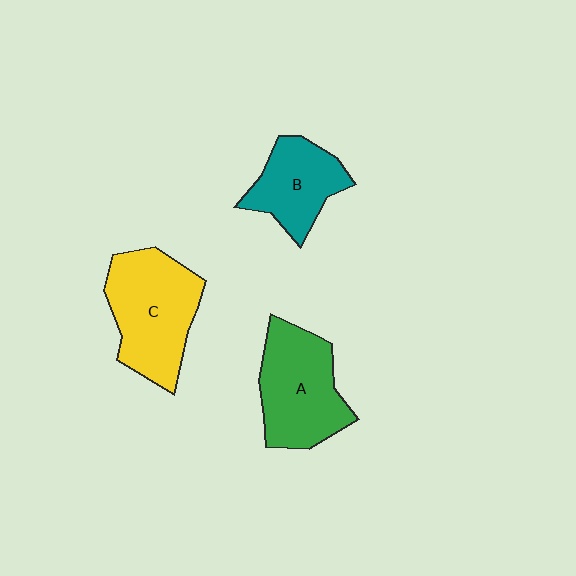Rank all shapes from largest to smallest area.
From largest to smallest: C (yellow), A (green), B (teal).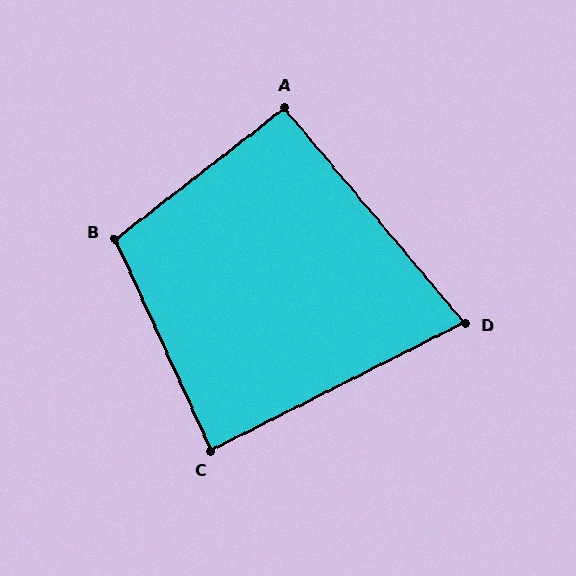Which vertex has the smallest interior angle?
D, at approximately 77 degrees.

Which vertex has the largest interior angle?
B, at approximately 103 degrees.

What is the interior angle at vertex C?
Approximately 88 degrees (approximately right).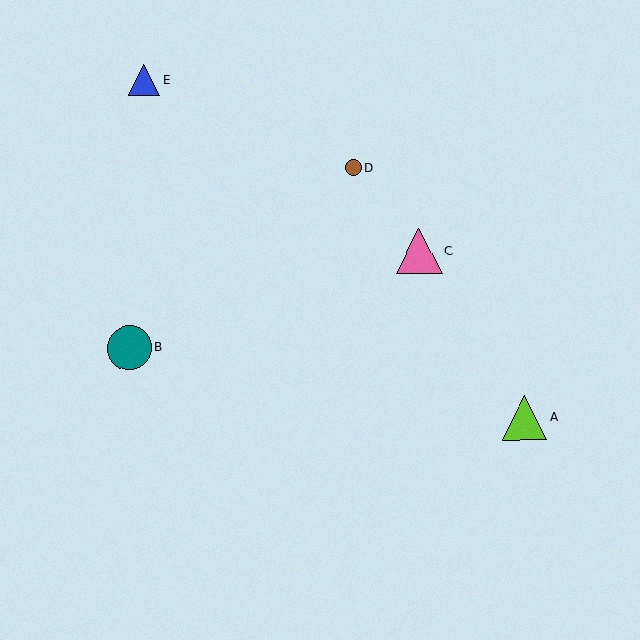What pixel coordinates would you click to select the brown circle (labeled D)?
Click at (353, 167) to select the brown circle D.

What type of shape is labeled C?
Shape C is a pink triangle.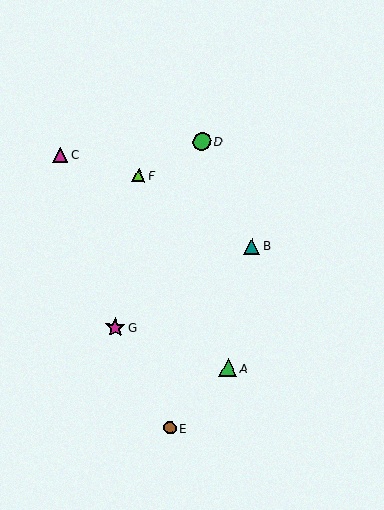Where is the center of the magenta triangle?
The center of the magenta triangle is at (60, 155).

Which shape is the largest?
The magenta star (labeled G) is the largest.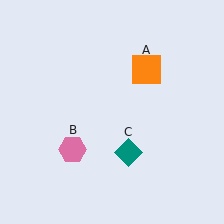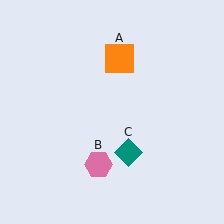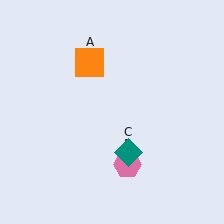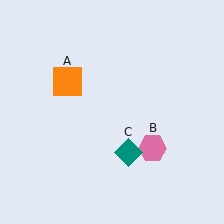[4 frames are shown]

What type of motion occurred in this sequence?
The orange square (object A), pink hexagon (object B) rotated counterclockwise around the center of the scene.